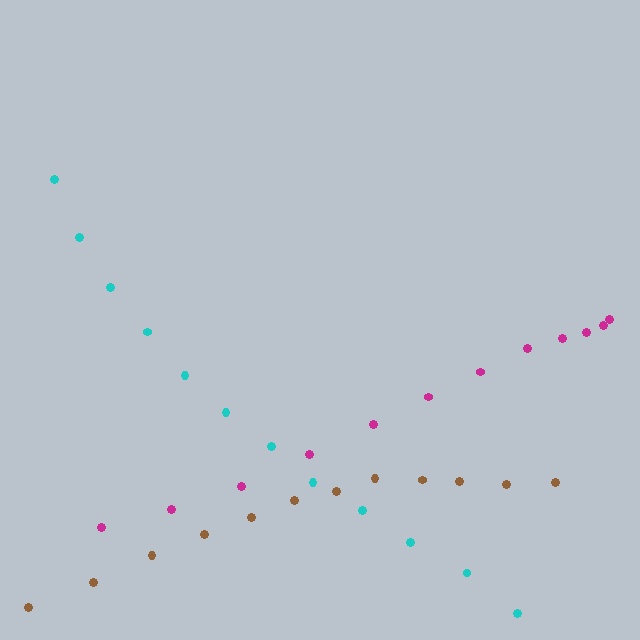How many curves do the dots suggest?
There are 3 distinct paths.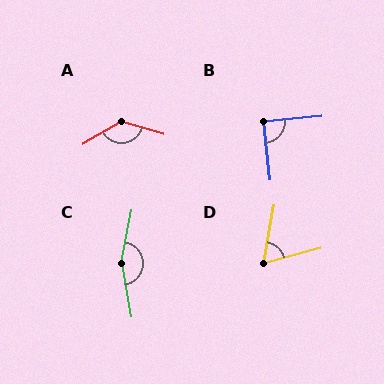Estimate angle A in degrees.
Approximately 133 degrees.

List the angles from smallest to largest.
D (65°), B (89°), A (133°), C (159°).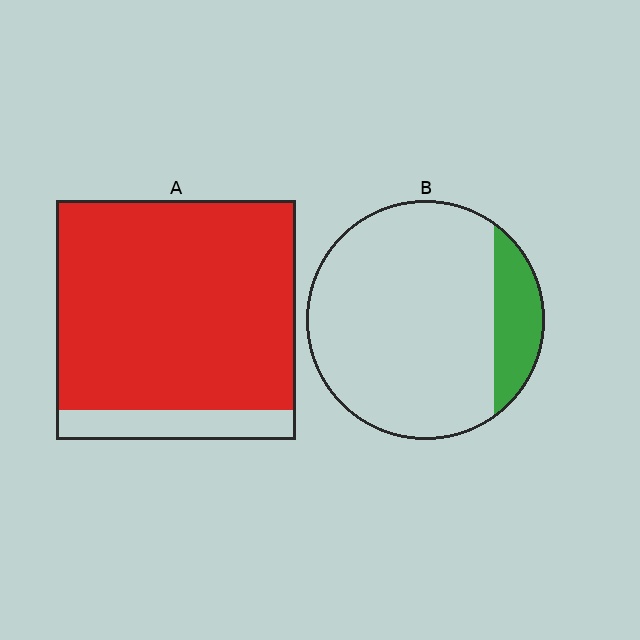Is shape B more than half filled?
No.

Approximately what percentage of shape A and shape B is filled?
A is approximately 90% and B is approximately 15%.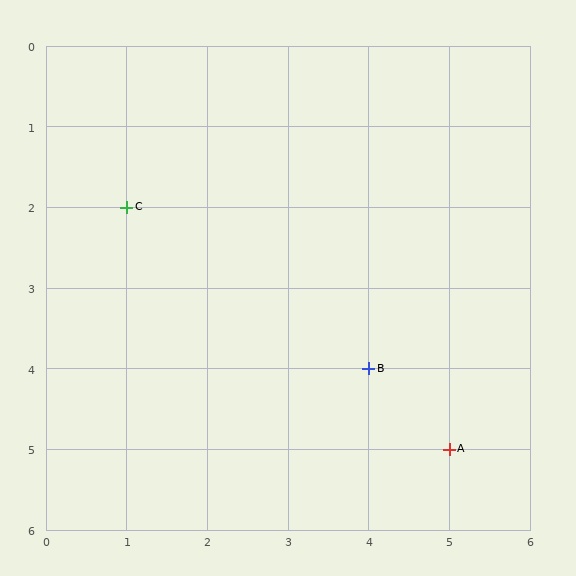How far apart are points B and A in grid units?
Points B and A are 1 column and 1 row apart (about 1.4 grid units diagonally).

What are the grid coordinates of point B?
Point B is at grid coordinates (4, 4).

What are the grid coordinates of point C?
Point C is at grid coordinates (1, 2).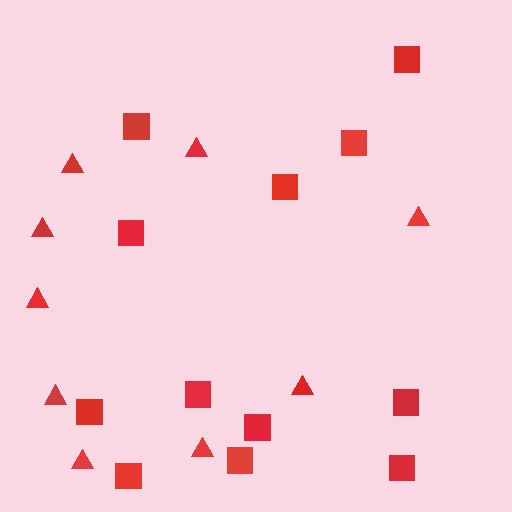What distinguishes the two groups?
There are 2 groups: one group of squares (12) and one group of triangles (9).